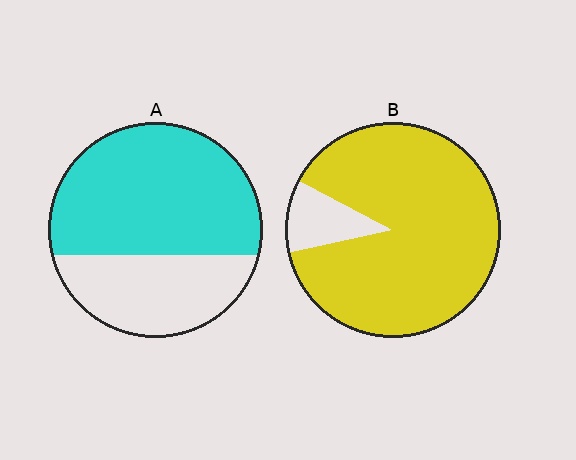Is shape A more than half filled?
Yes.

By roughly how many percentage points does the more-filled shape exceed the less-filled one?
By roughly 25 percentage points (B over A).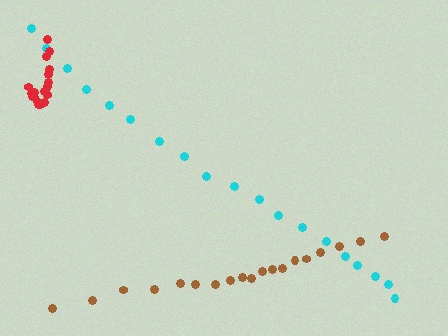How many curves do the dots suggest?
There are 3 distinct paths.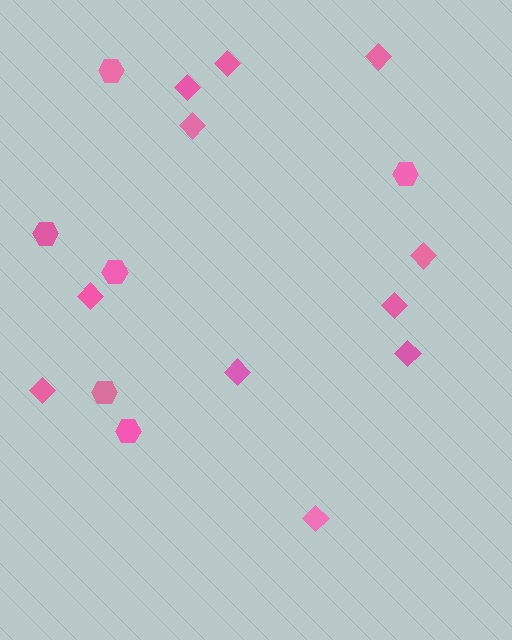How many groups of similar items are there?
There are 2 groups: one group of diamonds (11) and one group of hexagons (6).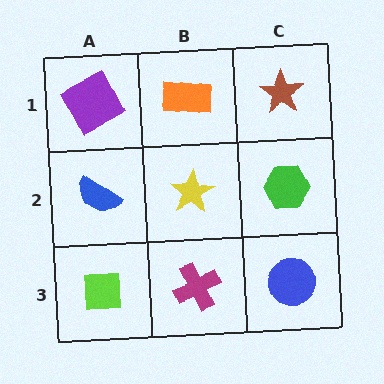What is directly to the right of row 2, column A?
A yellow star.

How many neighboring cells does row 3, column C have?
2.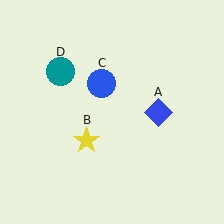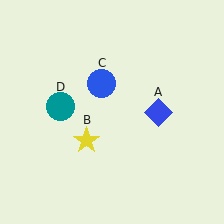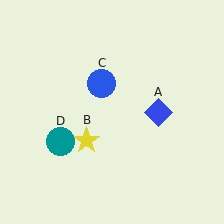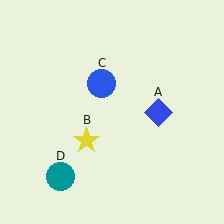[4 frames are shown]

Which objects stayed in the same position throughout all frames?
Blue diamond (object A) and yellow star (object B) and blue circle (object C) remained stationary.